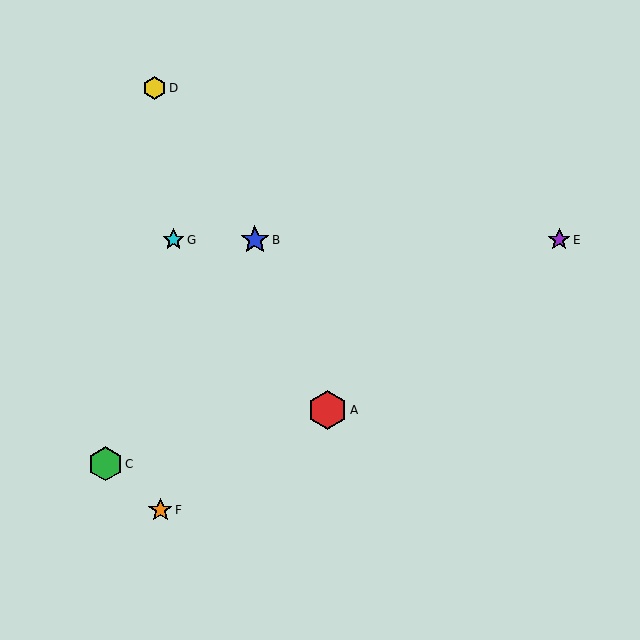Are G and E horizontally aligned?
Yes, both are at y≈240.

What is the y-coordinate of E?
Object E is at y≈239.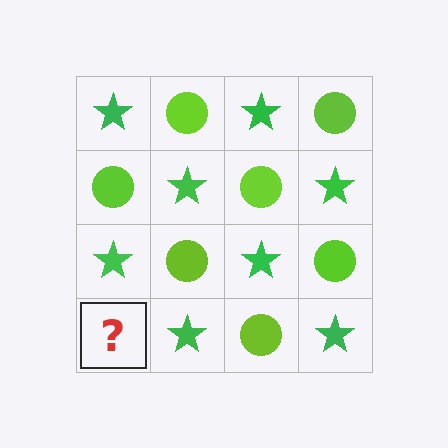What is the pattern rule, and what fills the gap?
The rule is that it alternates green star and lime circle in a checkerboard pattern. The gap should be filled with a lime circle.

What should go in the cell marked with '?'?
The missing cell should contain a lime circle.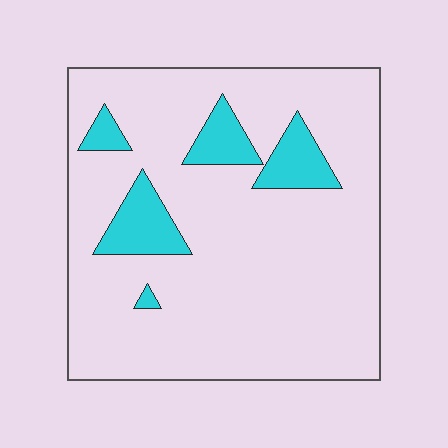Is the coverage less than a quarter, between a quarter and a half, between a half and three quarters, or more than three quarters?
Less than a quarter.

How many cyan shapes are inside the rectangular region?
5.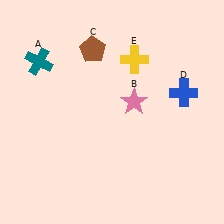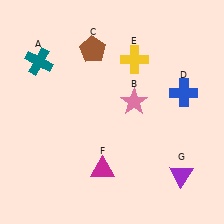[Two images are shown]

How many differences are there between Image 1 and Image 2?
There are 2 differences between the two images.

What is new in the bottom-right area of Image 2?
A purple triangle (G) was added in the bottom-right area of Image 2.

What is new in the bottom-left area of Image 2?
A magenta triangle (F) was added in the bottom-left area of Image 2.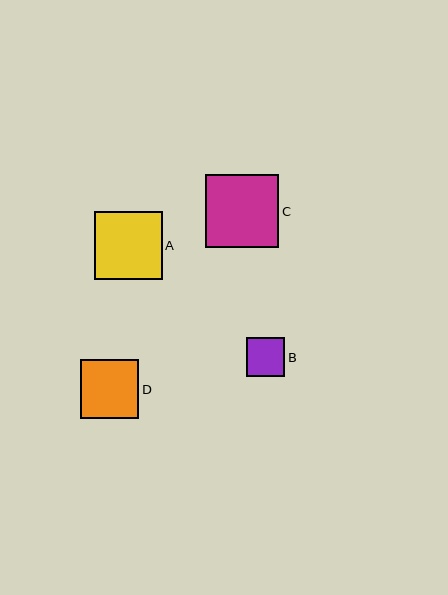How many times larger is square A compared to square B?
Square A is approximately 1.8 times the size of square B.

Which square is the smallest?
Square B is the smallest with a size of approximately 39 pixels.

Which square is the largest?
Square C is the largest with a size of approximately 73 pixels.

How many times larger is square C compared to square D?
Square C is approximately 1.2 times the size of square D.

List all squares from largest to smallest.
From largest to smallest: C, A, D, B.